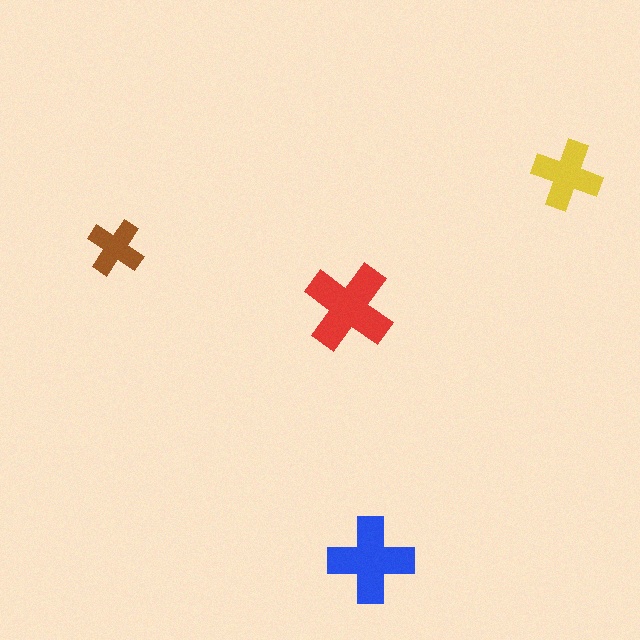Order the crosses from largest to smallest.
the red one, the blue one, the yellow one, the brown one.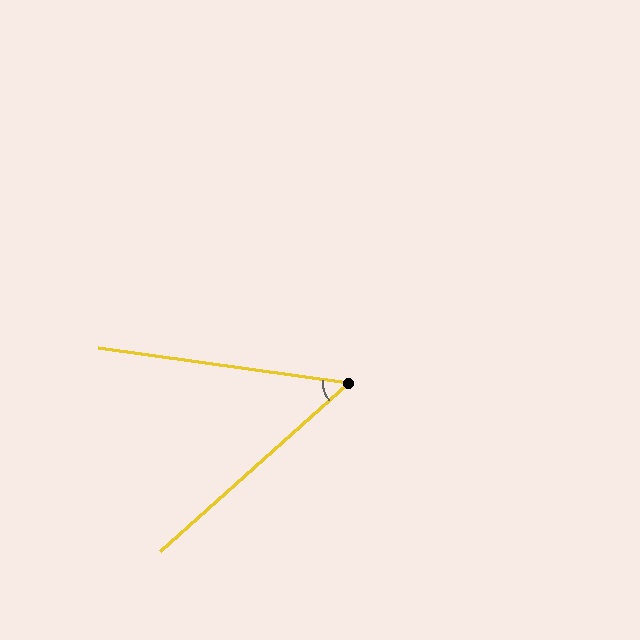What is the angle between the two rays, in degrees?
Approximately 50 degrees.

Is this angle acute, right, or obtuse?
It is acute.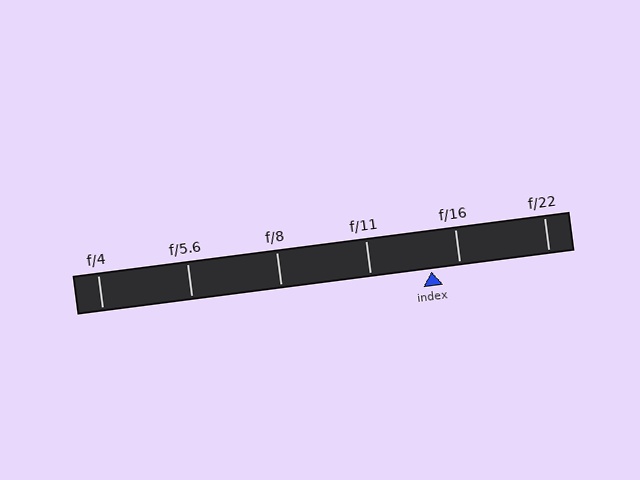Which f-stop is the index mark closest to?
The index mark is closest to f/16.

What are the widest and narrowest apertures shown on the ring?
The widest aperture shown is f/4 and the narrowest is f/22.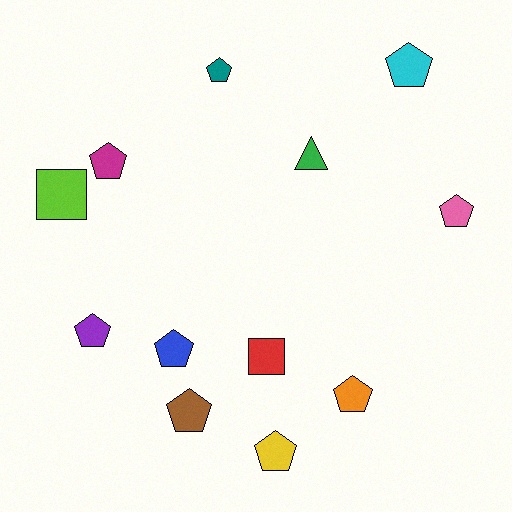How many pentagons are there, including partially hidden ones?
There are 9 pentagons.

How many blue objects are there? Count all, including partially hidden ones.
There is 1 blue object.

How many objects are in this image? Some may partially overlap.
There are 12 objects.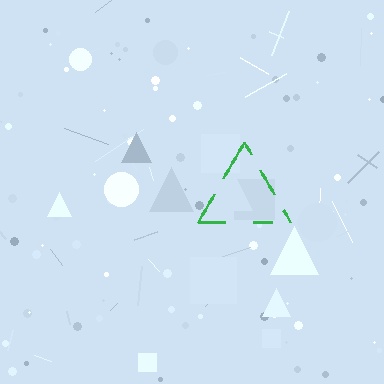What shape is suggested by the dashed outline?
The dashed outline suggests a triangle.